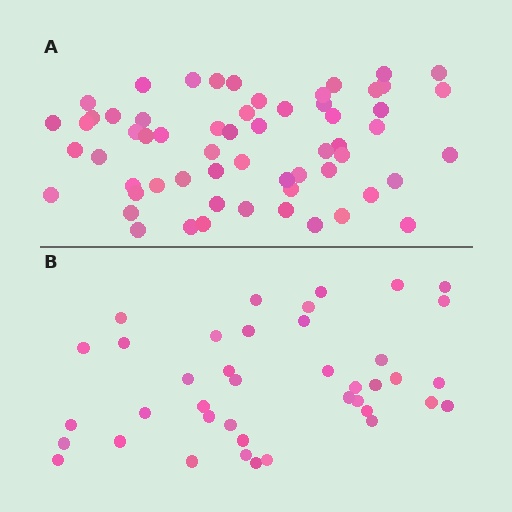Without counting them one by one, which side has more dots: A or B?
Region A (the top region) has more dots.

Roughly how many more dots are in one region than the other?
Region A has approximately 20 more dots than region B.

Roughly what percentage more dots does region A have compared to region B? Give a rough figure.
About 50% more.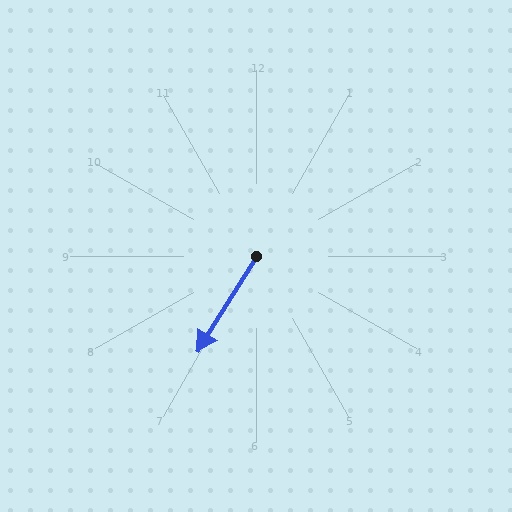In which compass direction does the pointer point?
Southwest.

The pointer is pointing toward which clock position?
Roughly 7 o'clock.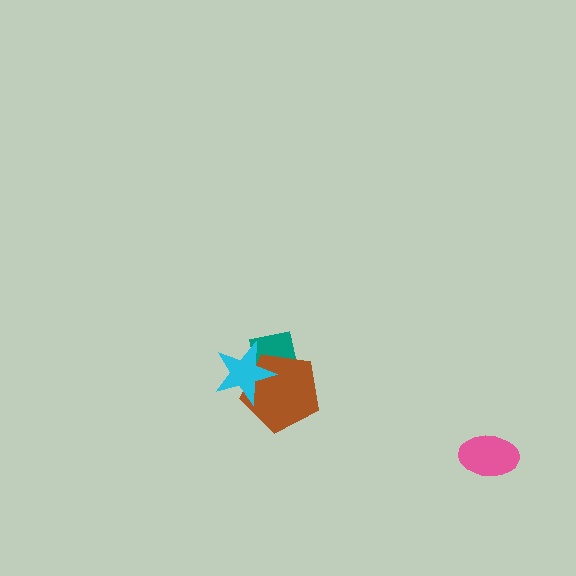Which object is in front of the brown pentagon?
The cyan star is in front of the brown pentagon.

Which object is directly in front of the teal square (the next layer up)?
The brown pentagon is directly in front of the teal square.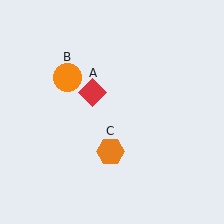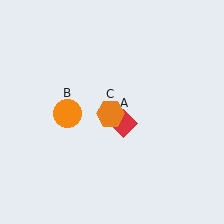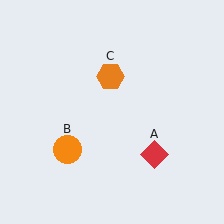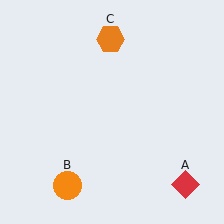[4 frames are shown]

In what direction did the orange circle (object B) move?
The orange circle (object B) moved down.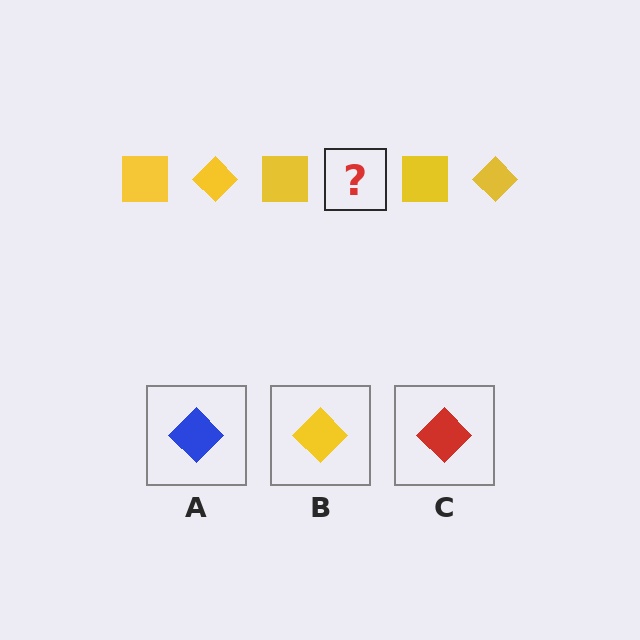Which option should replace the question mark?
Option B.